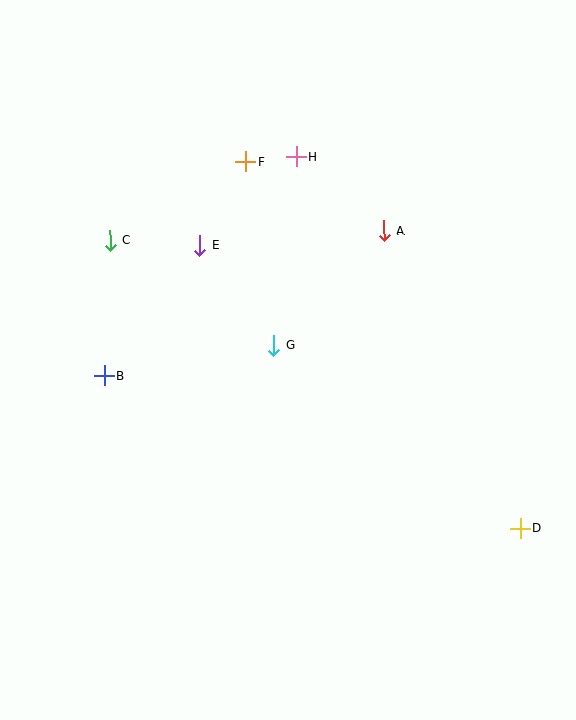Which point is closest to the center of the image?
Point G at (274, 346) is closest to the center.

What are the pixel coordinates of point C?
Point C is at (110, 240).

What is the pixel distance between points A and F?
The distance between A and F is 154 pixels.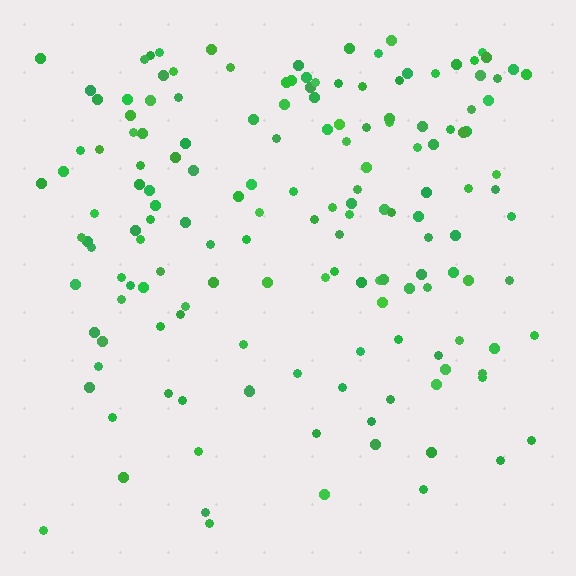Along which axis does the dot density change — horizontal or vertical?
Vertical.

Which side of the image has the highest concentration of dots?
The top.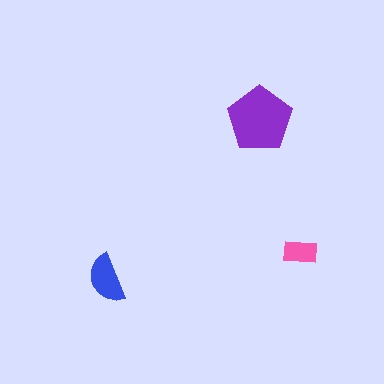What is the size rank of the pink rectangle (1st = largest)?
3rd.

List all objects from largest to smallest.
The purple pentagon, the blue semicircle, the pink rectangle.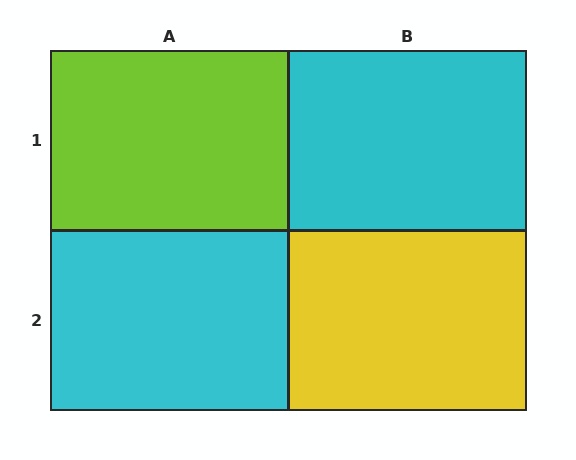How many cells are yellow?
1 cell is yellow.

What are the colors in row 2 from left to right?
Cyan, yellow.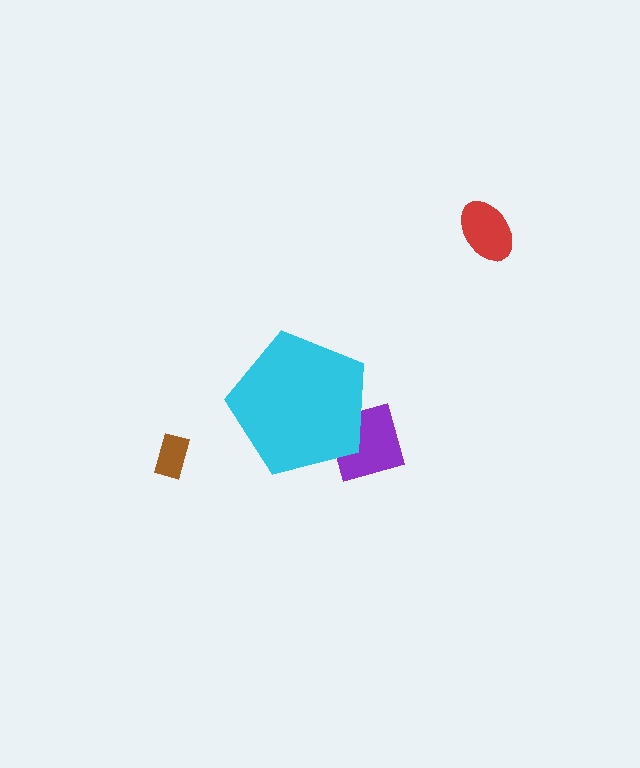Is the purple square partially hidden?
Yes, the purple square is partially hidden behind the cyan pentagon.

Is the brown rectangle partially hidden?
No, the brown rectangle is fully visible.